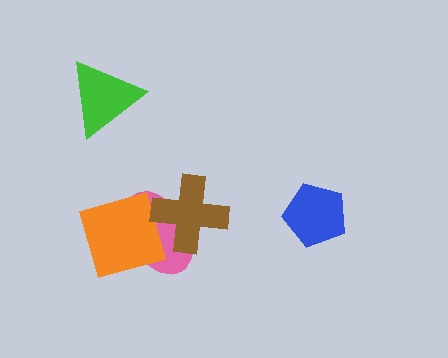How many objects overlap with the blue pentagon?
0 objects overlap with the blue pentagon.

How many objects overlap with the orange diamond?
2 objects overlap with the orange diamond.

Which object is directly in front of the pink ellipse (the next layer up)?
The orange diamond is directly in front of the pink ellipse.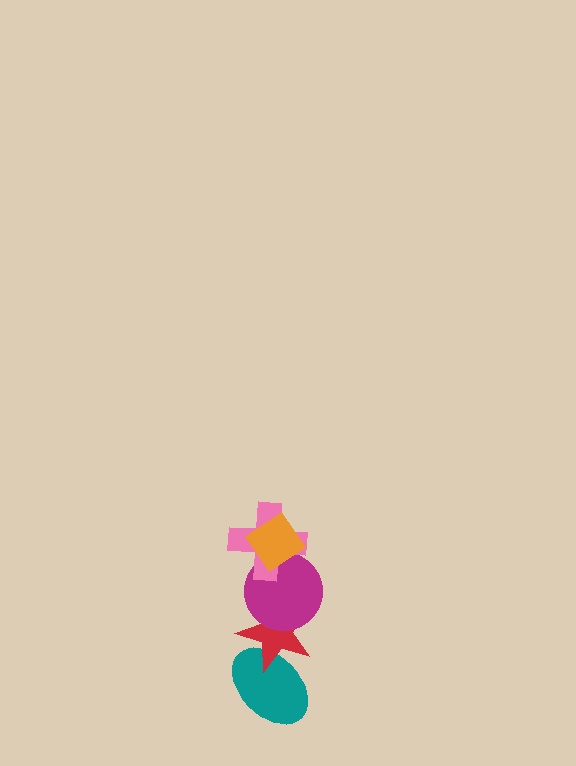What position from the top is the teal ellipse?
The teal ellipse is 5th from the top.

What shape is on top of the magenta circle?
The pink cross is on top of the magenta circle.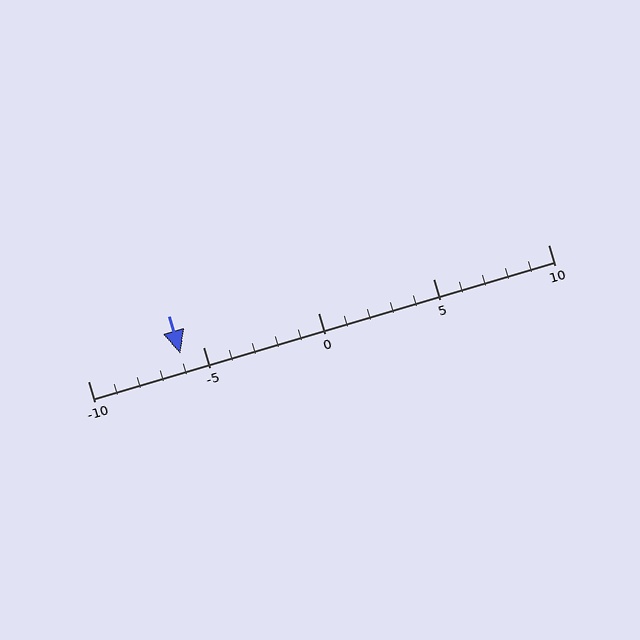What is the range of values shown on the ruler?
The ruler shows values from -10 to 10.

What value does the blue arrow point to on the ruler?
The blue arrow points to approximately -6.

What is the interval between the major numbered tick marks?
The major tick marks are spaced 5 units apart.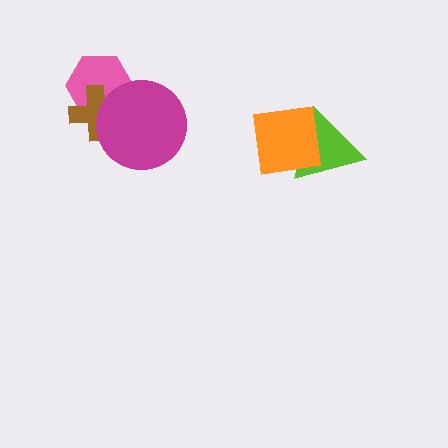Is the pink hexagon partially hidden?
Yes, it is partially covered by another shape.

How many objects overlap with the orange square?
1 object overlaps with the orange square.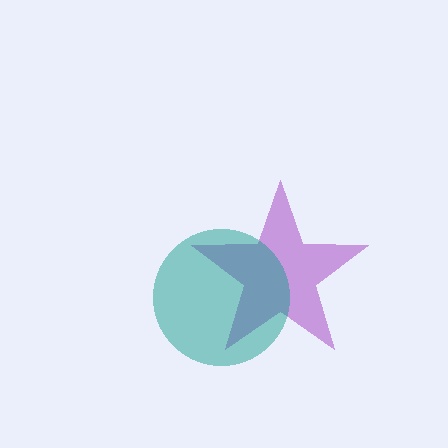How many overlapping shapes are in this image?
There are 2 overlapping shapes in the image.